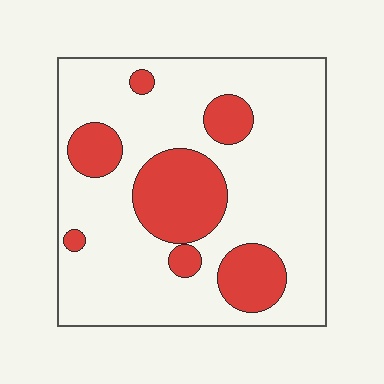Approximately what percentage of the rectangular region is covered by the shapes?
Approximately 25%.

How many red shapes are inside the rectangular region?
7.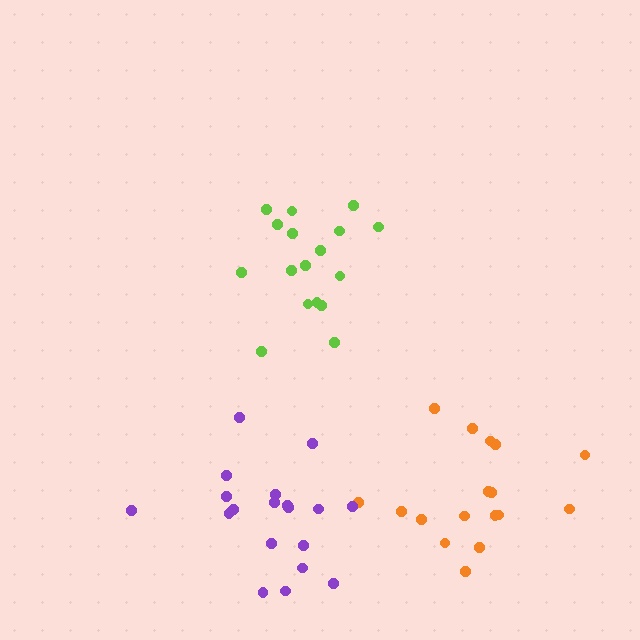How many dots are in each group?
Group 1: 17 dots, Group 2: 17 dots, Group 3: 19 dots (53 total).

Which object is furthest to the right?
The orange cluster is rightmost.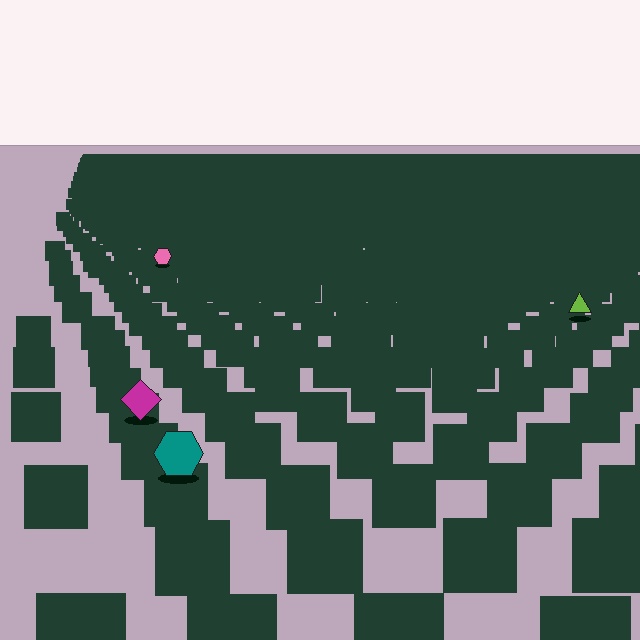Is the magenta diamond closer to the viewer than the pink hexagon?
Yes. The magenta diamond is closer — you can tell from the texture gradient: the ground texture is coarser near it.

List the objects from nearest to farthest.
From nearest to farthest: the teal hexagon, the magenta diamond, the lime triangle, the pink hexagon.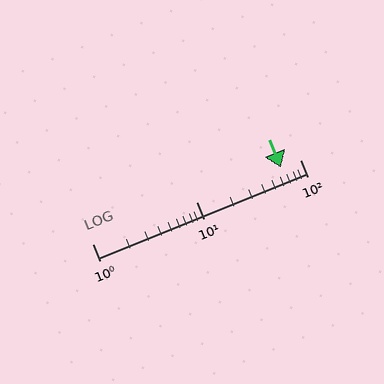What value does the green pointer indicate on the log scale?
The pointer indicates approximately 65.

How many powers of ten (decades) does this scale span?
The scale spans 2 decades, from 1 to 100.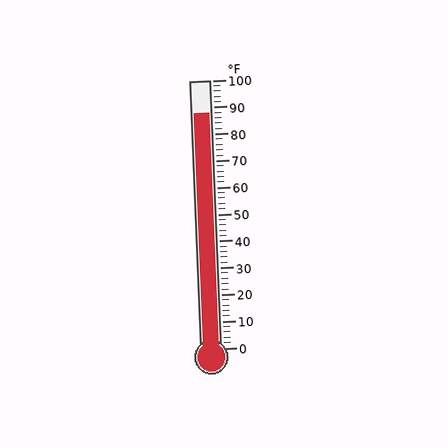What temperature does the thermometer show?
The thermometer shows approximately 88°F.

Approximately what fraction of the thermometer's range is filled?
The thermometer is filled to approximately 90% of its range.